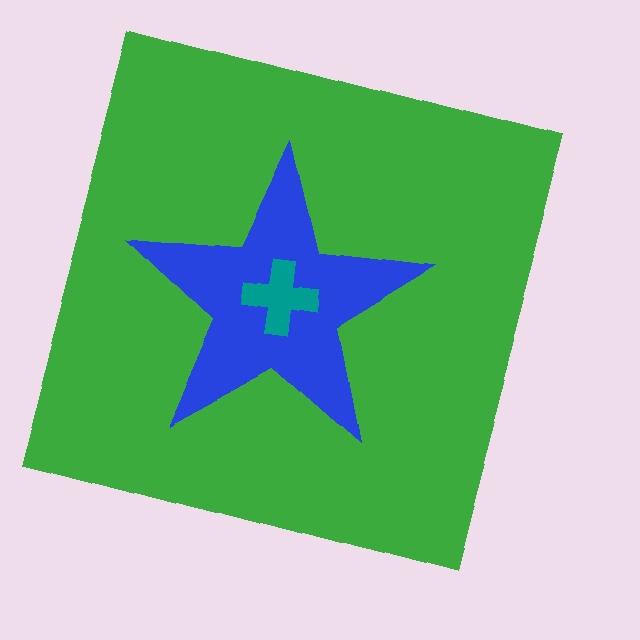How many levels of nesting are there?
3.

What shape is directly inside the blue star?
The teal cross.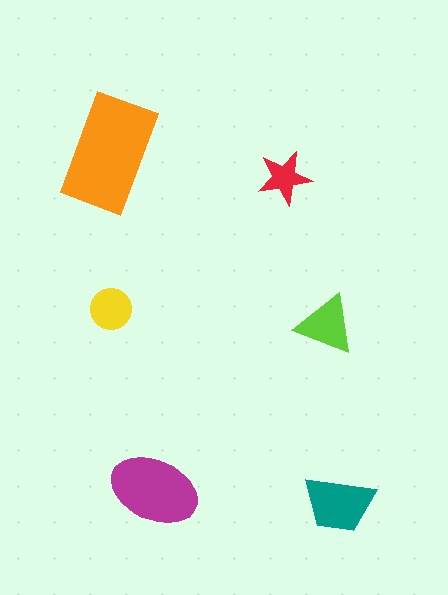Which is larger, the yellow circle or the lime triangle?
The lime triangle.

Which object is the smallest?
The red star.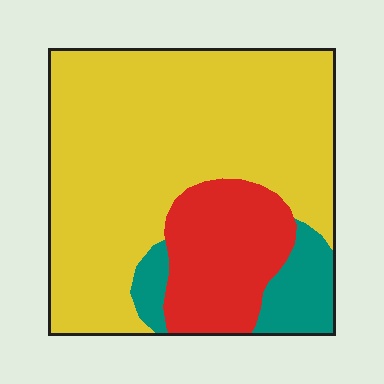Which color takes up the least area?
Teal, at roughly 10%.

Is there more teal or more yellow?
Yellow.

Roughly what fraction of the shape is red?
Red takes up between a sixth and a third of the shape.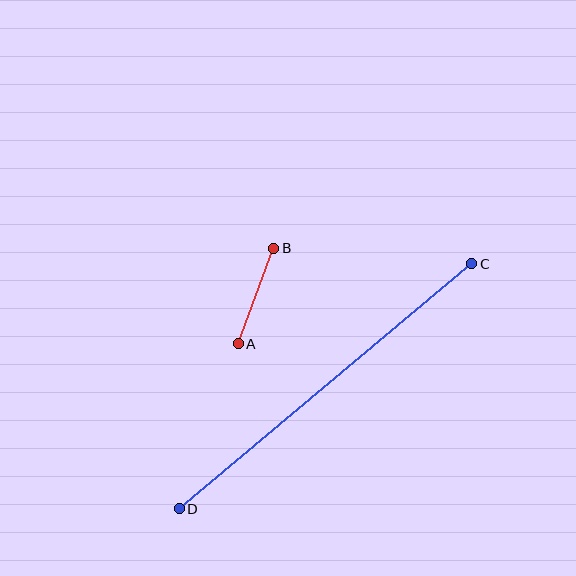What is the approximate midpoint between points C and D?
The midpoint is at approximately (326, 386) pixels.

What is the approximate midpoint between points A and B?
The midpoint is at approximately (256, 296) pixels.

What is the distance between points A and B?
The distance is approximately 102 pixels.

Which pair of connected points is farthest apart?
Points C and D are farthest apart.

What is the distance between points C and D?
The distance is approximately 382 pixels.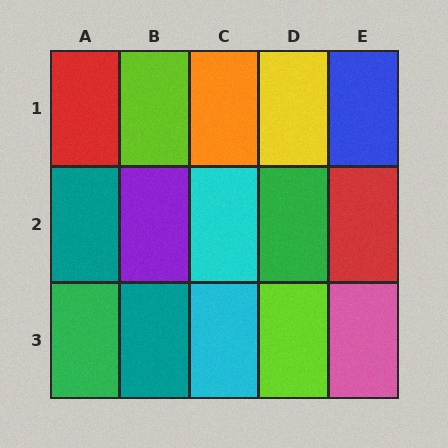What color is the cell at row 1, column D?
Yellow.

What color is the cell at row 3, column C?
Cyan.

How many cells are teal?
2 cells are teal.